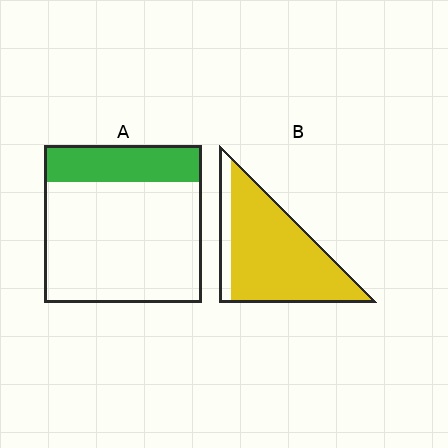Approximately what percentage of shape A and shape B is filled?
A is approximately 25% and B is approximately 85%.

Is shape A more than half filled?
No.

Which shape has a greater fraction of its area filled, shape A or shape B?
Shape B.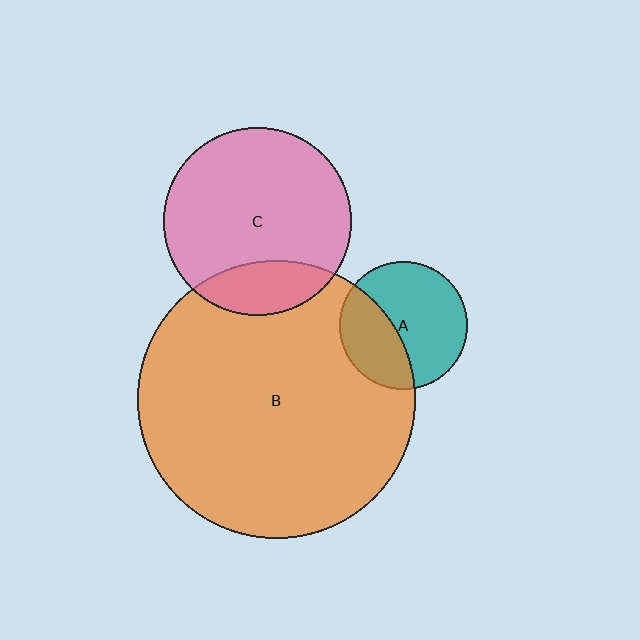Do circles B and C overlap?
Yes.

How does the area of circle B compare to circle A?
Approximately 4.7 times.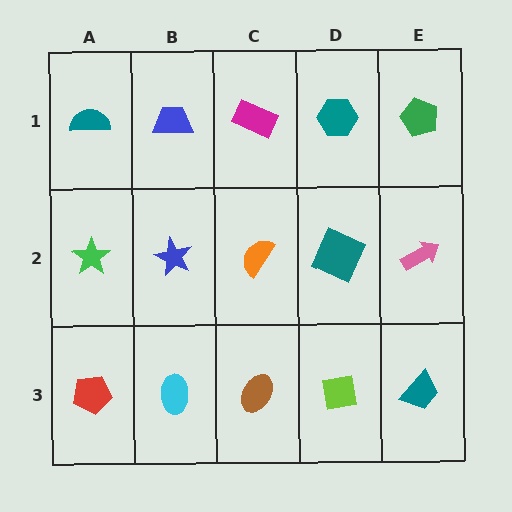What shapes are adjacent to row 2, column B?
A blue trapezoid (row 1, column B), a cyan ellipse (row 3, column B), a green star (row 2, column A), an orange semicircle (row 2, column C).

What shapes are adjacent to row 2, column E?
A green pentagon (row 1, column E), a teal trapezoid (row 3, column E), a teal square (row 2, column D).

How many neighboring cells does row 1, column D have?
3.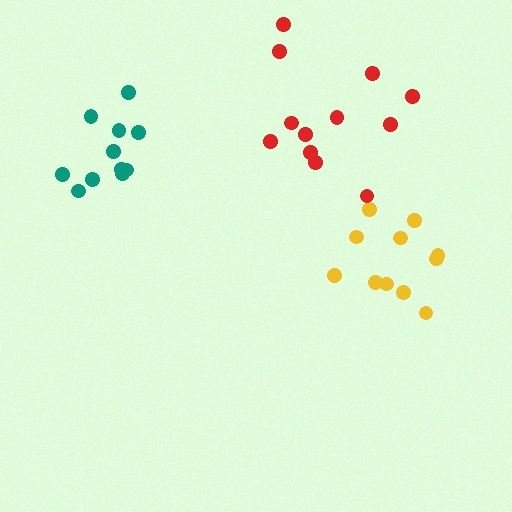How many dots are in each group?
Group 1: 11 dots, Group 2: 11 dots, Group 3: 12 dots (34 total).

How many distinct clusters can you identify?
There are 3 distinct clusters.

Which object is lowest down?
The yellow cluster is bottommost.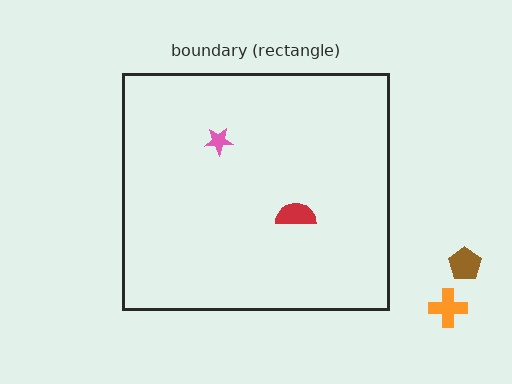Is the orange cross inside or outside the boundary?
Outside.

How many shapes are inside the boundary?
2 inside, 2 outside.